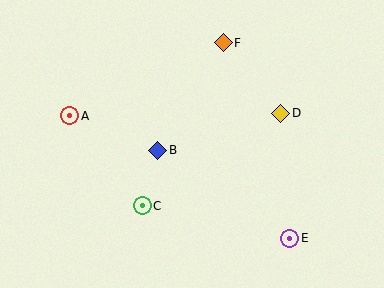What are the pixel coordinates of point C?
Point C is at (142, 206).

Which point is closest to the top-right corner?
Point D is closest to the top-right corner.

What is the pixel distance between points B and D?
The distance between B and D is 128 pixels.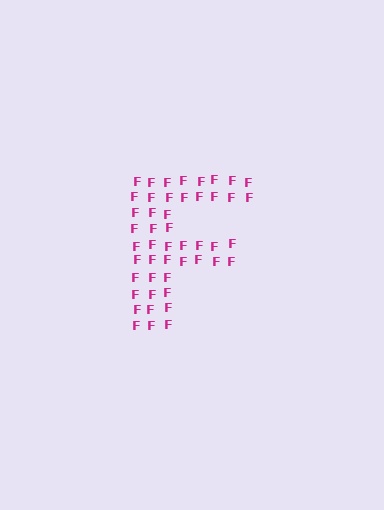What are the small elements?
The small elements are letter F's.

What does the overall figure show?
The overall figure shows the letter F.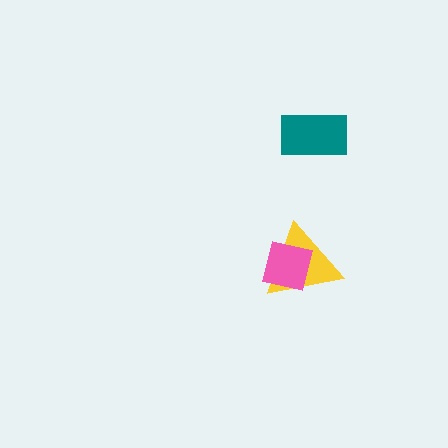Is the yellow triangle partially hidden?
Yes, it is partially covered by another shape.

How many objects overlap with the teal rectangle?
0 objects overlap with the teal rectangle.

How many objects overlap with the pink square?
1 object overlaps with the pink square.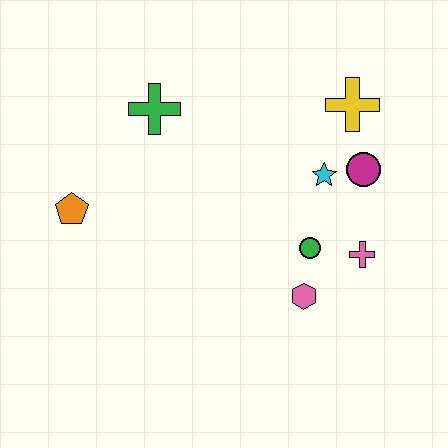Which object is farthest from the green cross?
The pink cross is farthest from the green cross.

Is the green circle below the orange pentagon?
Yes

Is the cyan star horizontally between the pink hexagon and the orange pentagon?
No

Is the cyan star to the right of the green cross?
Yes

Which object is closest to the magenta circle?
The cyan star is closest to the magenta circle.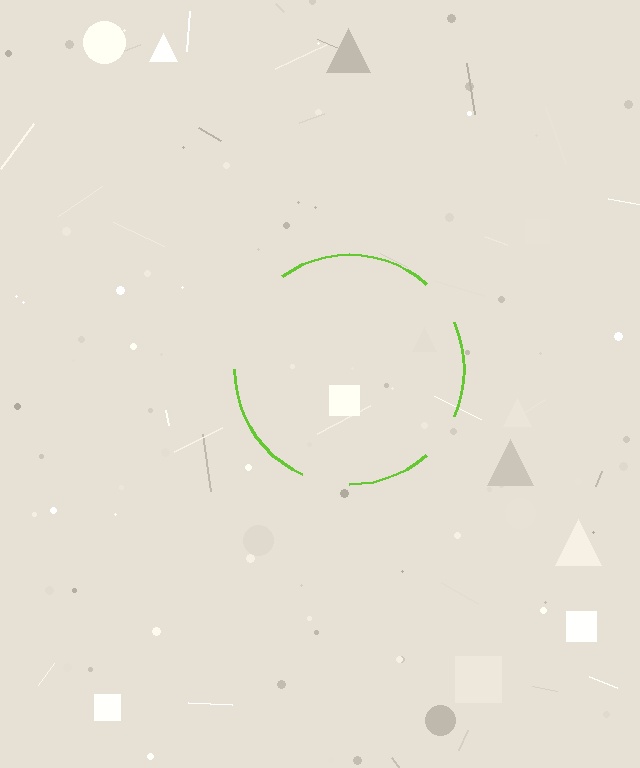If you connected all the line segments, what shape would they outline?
They would outline a circle.